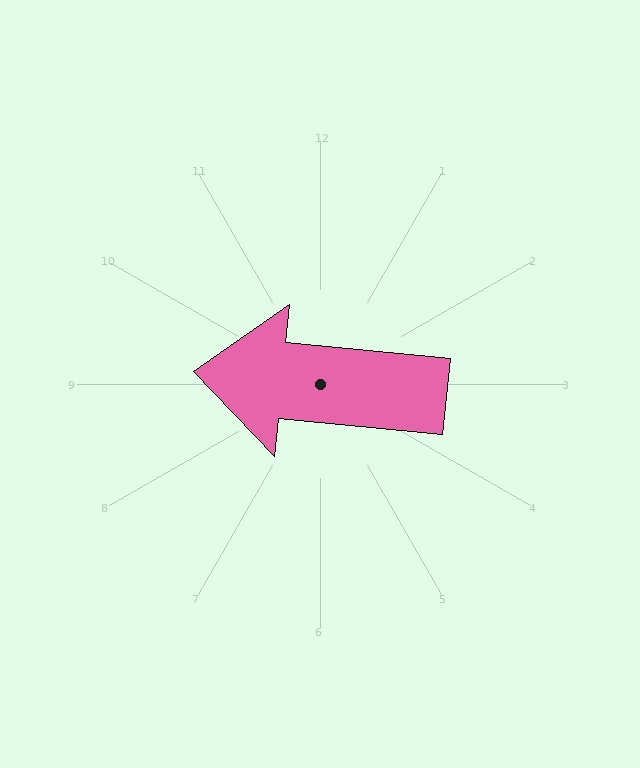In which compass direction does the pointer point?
West.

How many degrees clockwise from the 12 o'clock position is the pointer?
Approximately 276 degrees.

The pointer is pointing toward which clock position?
Roughly 9 o'clock.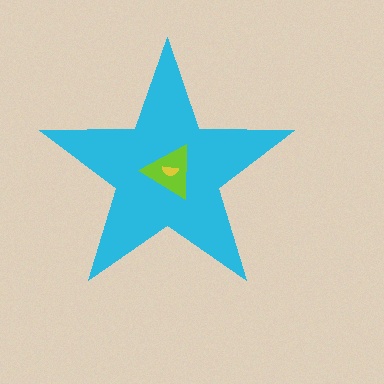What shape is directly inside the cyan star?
The lime triangle.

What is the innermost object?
The yellow semicircle.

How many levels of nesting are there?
3.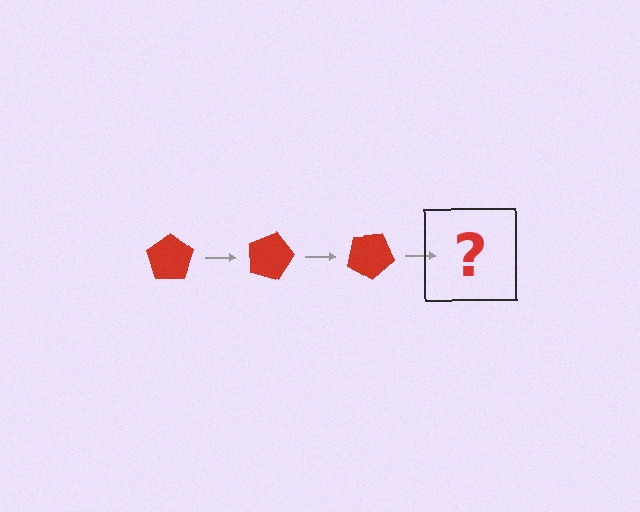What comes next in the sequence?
The next element should be a red pentagon rotated 45 degrees.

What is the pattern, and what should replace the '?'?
The pattern is that the pentagon rotates 15 degrees each step. The '?' should be a red pentagon rotated 45 degrees.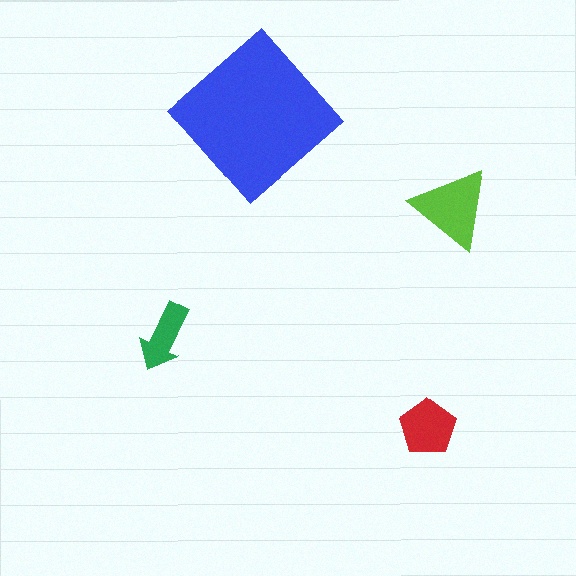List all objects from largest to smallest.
The blue diamond, the lime triangle, the red pentagon, the green arrow.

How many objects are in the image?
There are 4 objects in the image.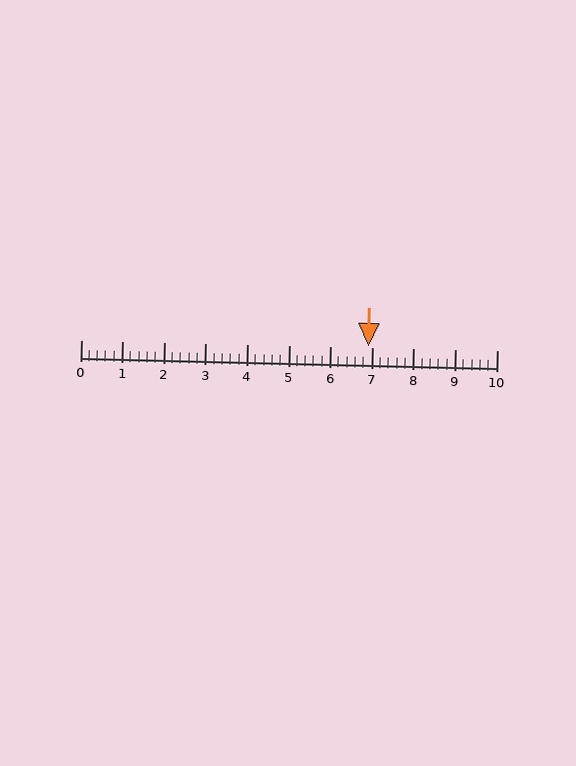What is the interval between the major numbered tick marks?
The major tick marks are spaced 1 units apart.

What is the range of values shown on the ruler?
The ruler shows values from 0 to 10.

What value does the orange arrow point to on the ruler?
The orange arrow points to approximately 6.9.